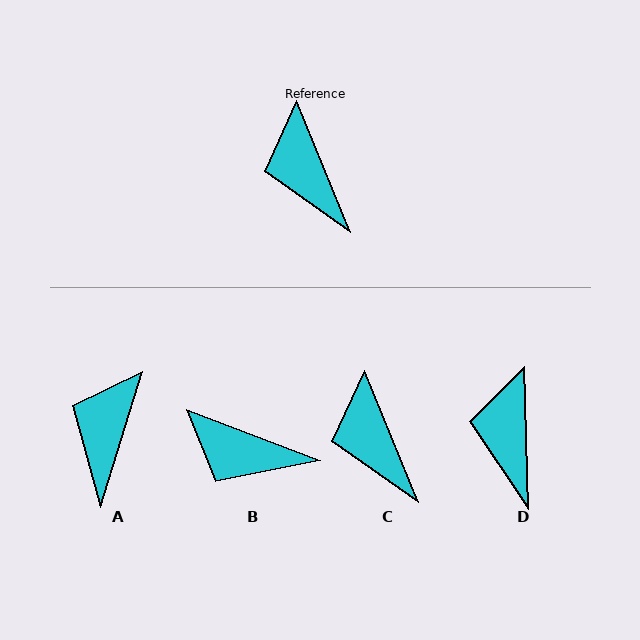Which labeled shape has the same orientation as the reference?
C.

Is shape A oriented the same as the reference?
No, it is off by about 39 degrees.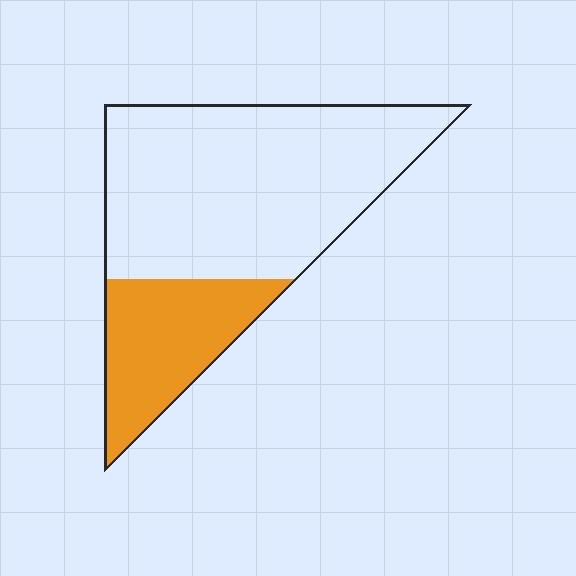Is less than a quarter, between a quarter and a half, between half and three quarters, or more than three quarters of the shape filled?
Between a quarter and a half.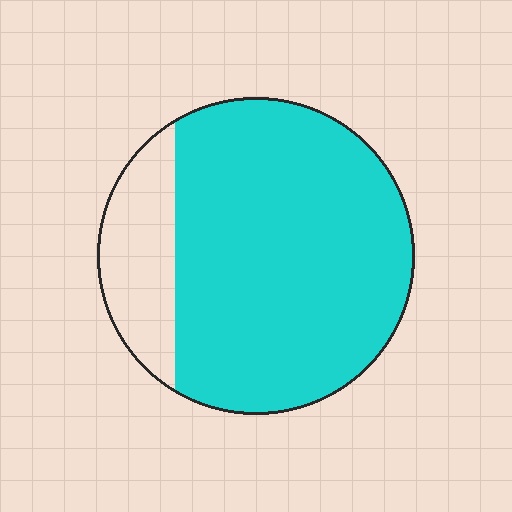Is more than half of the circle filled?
Yes.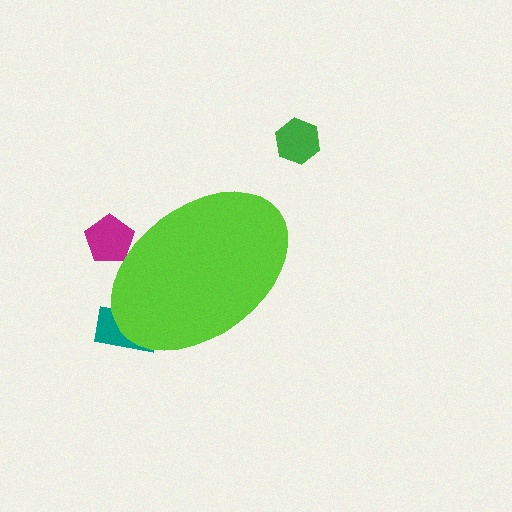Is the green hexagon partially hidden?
No, the green hexagon is fully visible.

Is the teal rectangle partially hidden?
Yes, the teal rectangle is partially hidden behind the lime ellipse.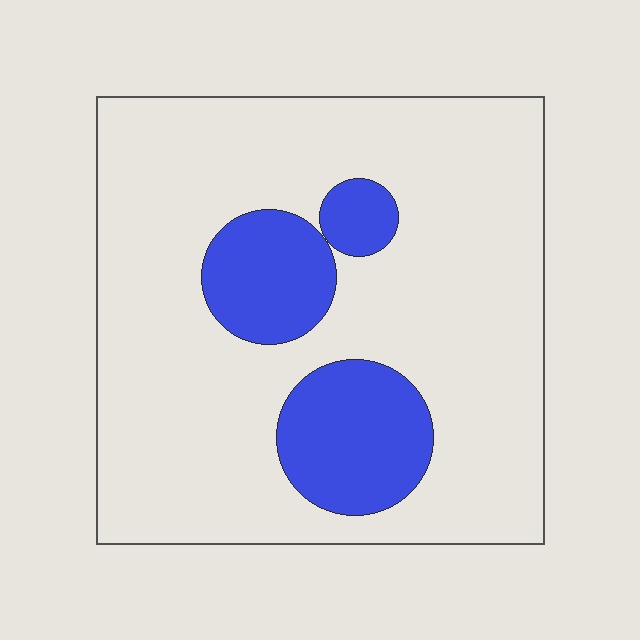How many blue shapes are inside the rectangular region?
3.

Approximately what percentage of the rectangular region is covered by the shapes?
Approximately 20%.